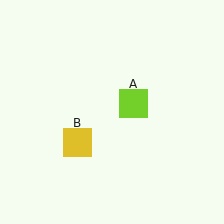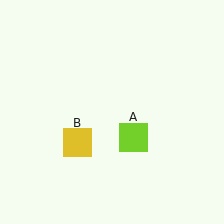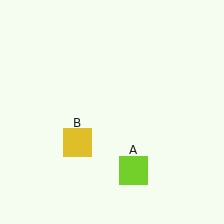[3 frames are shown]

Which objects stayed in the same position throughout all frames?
Yellow square (object B) remained stationary.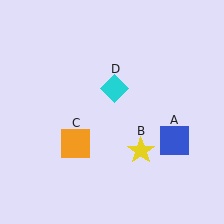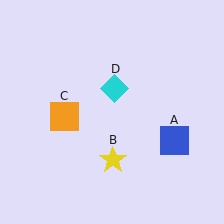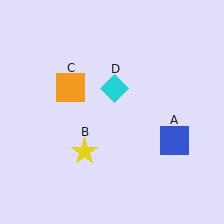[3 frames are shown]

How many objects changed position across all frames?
2 objects changed position: yellow star (object B), orange square (object C).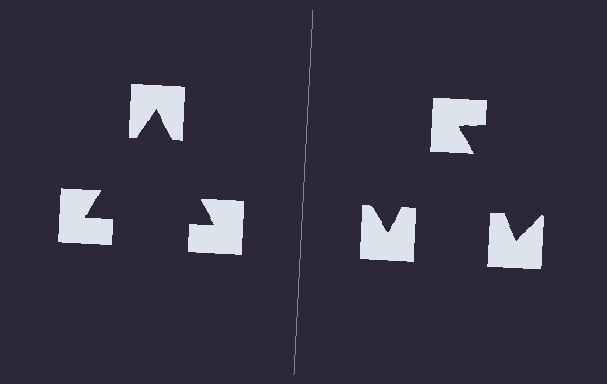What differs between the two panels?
The notched squares are positioned identically on both sides; only the wedge orientations differ. On the left they align to a triangle; on the right they are misaligned.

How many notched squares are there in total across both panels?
6 — 3 on each side.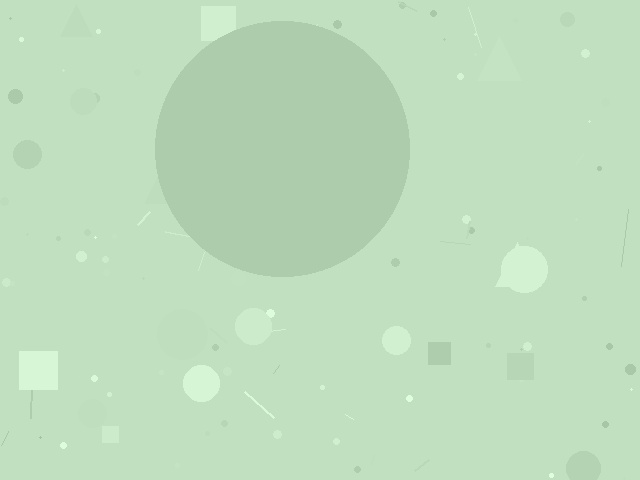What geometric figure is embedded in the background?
A circle is embedded in the background.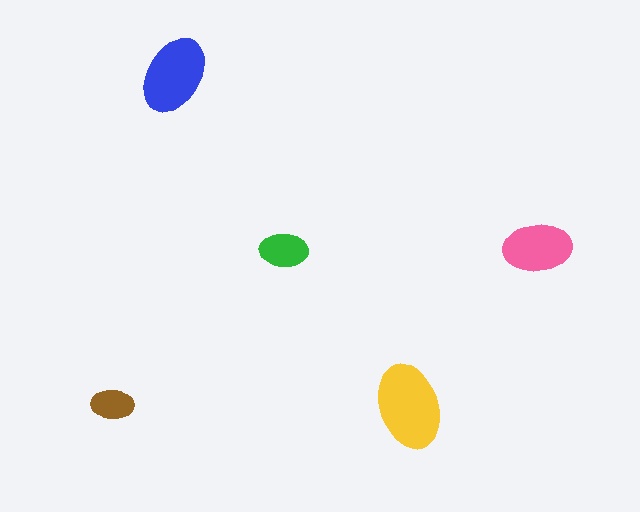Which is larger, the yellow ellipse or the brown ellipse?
The yellow one.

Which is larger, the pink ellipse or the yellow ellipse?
The yellow one.